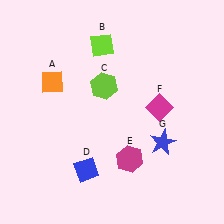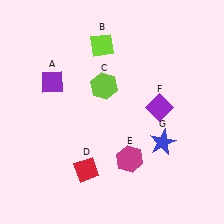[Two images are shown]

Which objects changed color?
A changed from orange to purple. D changed from blue to red. F changed from magenta to purple.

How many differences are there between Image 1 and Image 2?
There are 3 differences between the two images.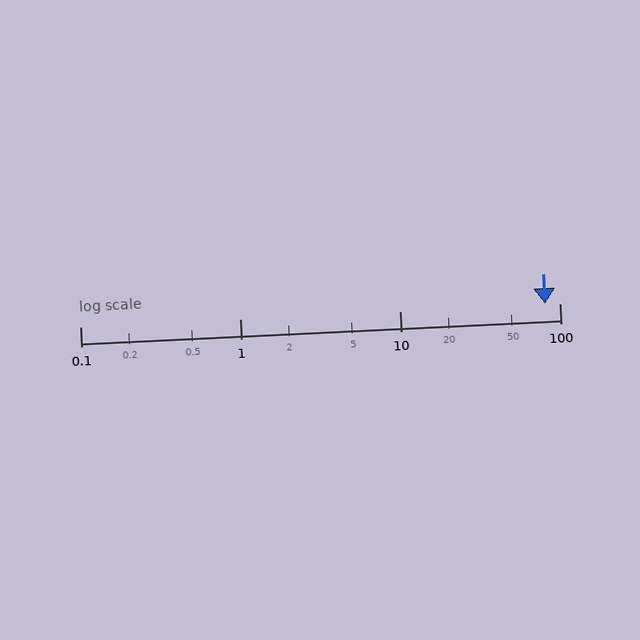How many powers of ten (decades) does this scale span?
The scale spans 3 decades, from 0.1 to 100.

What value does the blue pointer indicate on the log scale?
The pointer indicates approximately 81.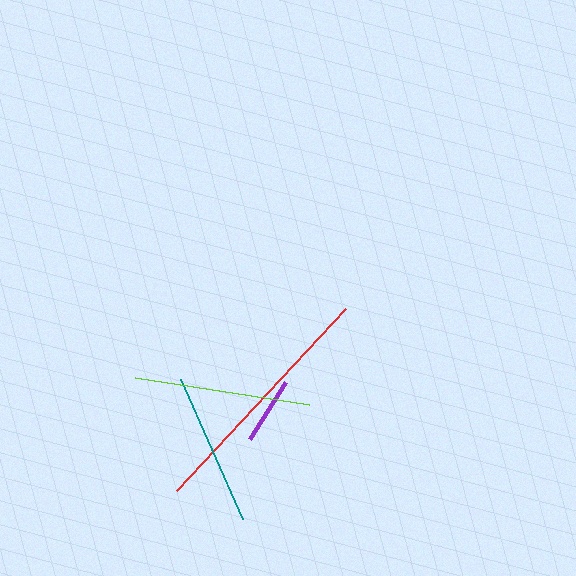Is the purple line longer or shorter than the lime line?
The lime line is longer than the purple line.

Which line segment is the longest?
The red line is the longest at approximately 249 pixels.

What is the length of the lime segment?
The lime segment is approximately 176 pixels long.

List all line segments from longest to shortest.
From longest to shortest: red, lime, teal, purple.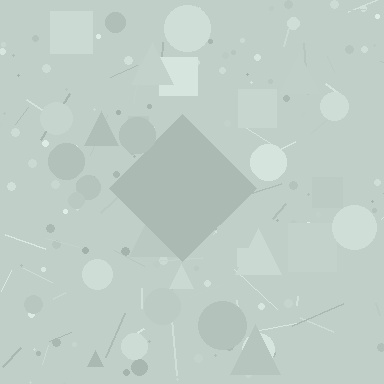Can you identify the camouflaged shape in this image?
The camouflaged shape is a diamond.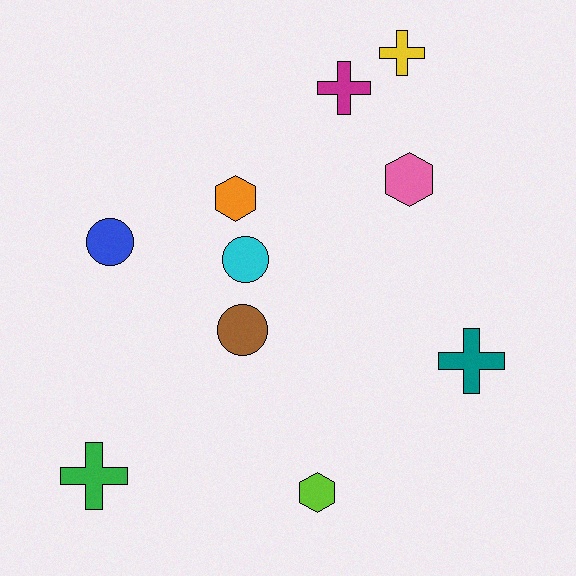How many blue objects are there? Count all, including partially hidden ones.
There is 1 blue object.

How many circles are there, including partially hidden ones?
There are 3 circles.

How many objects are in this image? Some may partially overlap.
There are 10 objects.